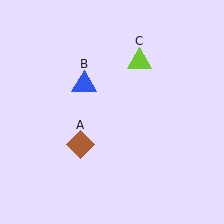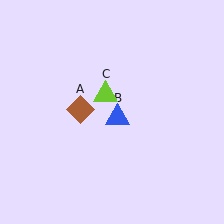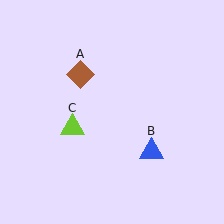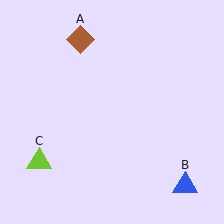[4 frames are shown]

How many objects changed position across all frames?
3 objects changed position: brown diamond (object A), blue triangle (object B), lime triangle (object C).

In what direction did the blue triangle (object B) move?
The blue triangle (object B) moved down and to the right.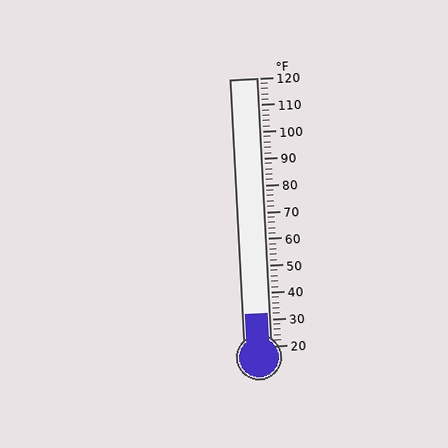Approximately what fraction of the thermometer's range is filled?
The thermometer is filled to approximately 10% of its range.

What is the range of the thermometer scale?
The thermometer scale ranges from 20°F to 120°F.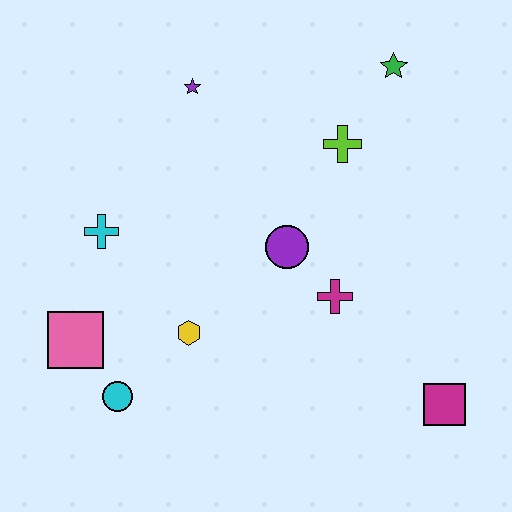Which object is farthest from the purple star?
The magenta square is farthest from the purple star.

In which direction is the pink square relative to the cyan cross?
The pink square is below the cyan cross.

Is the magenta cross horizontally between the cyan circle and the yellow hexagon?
No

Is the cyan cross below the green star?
Yes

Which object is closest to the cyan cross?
The pink square is closest to the cyan cross.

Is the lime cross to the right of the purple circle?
Yes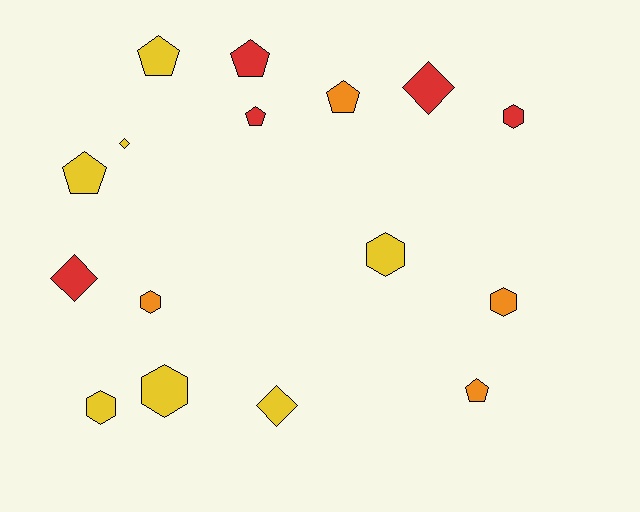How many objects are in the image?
There are 16 objects.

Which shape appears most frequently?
Hexagon, with 6 objects.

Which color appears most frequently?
Yellow, with 7 objects.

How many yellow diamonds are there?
There are 2 yellow diamonds.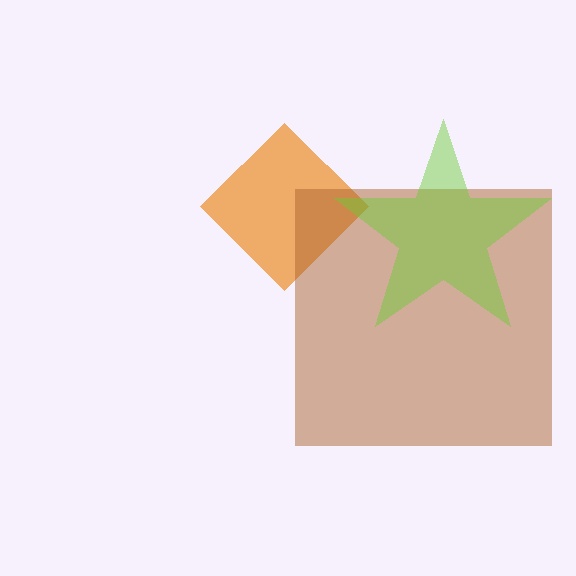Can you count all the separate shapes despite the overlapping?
Yes, there are 3 separate shapes.